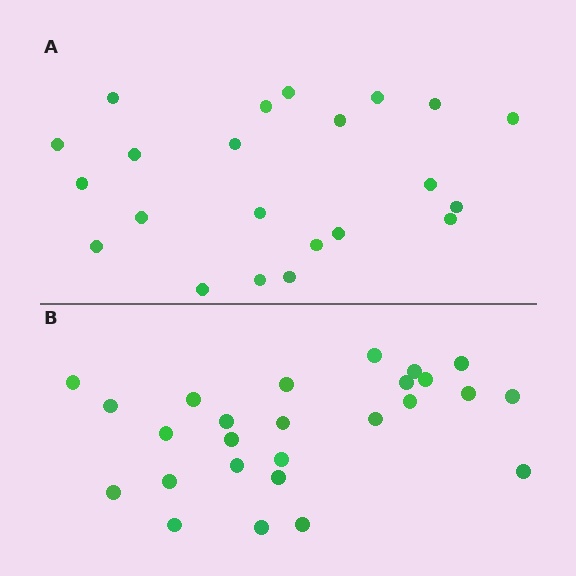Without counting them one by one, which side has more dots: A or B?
Region B (the bottom region) has more dots.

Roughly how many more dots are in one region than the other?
Region B has about 4 more dots than region A.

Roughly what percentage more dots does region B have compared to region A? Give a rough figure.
About 20% more.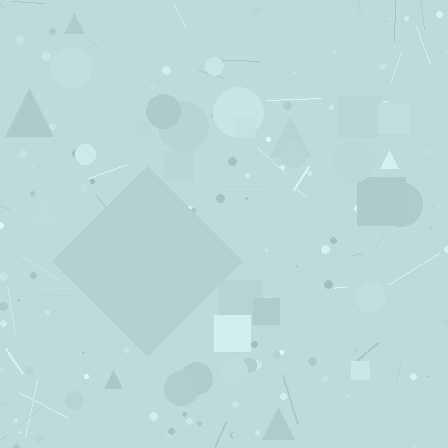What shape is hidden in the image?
A diamond is hidden in the image.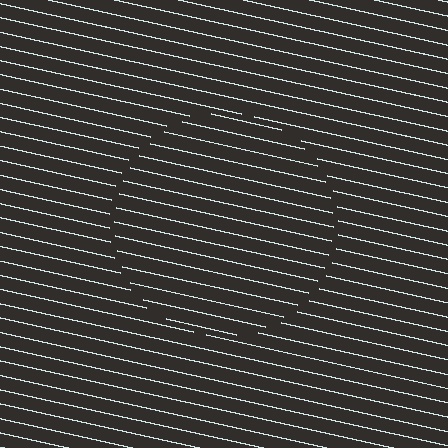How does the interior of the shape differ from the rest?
The interior of the shape contains the same grating, shifted by half a period — the contour is defined by the phase discontinuity where line-ends from the inner and outer gratings abut.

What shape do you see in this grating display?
An illusory circle. The interior of the shape contains the same grating, shifted by half a period — the contour is defined by the phase discontinuity where line-ends from the inner and outer gratings abut.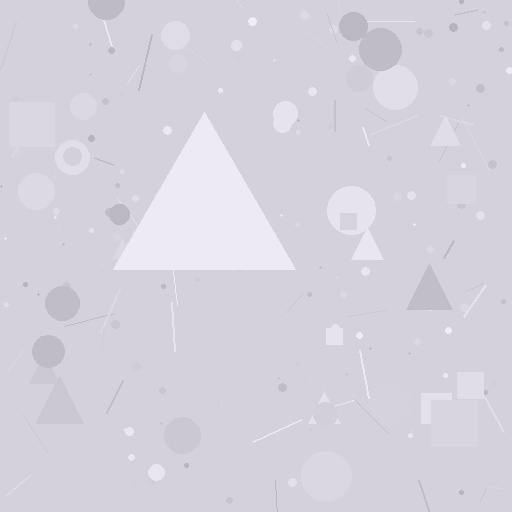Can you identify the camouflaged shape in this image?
The camouflaged shape is a triangle.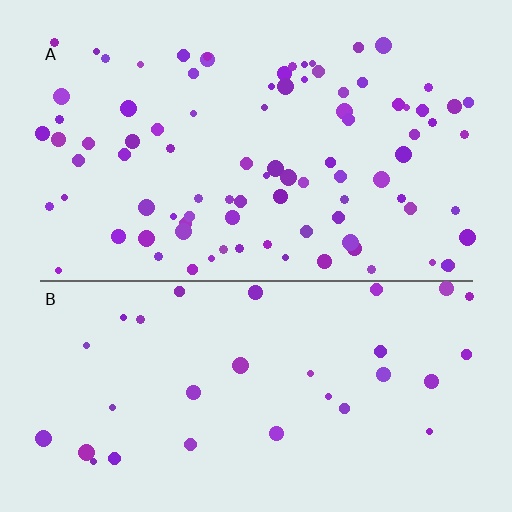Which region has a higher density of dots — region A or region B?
A (the top).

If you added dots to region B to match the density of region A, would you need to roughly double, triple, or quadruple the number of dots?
Approximately triple.